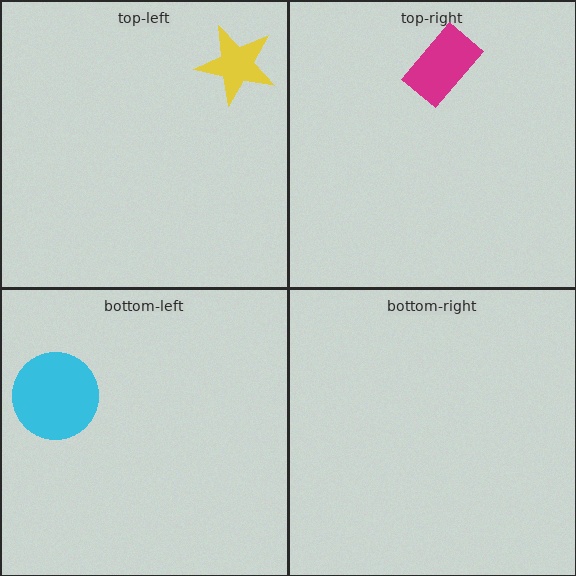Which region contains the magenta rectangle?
The top-right region.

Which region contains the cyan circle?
The bottom-left region.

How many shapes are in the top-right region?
1.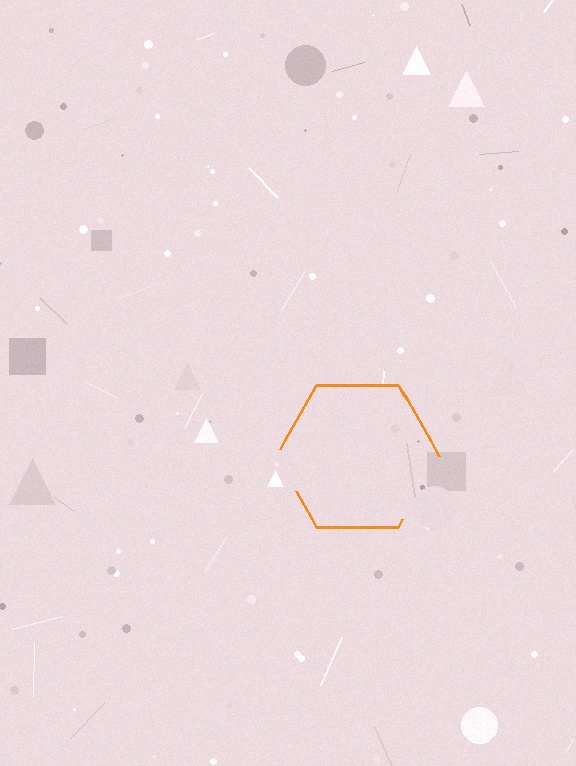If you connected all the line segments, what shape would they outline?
They would outline a hexagon.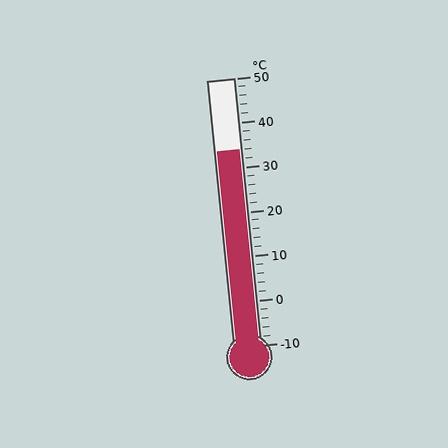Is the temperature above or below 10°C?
The temperature is above 10°C.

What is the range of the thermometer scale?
The thermometer scale ranges from -10°C to 50°C.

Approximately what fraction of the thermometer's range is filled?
The thermometer is filled to approximately 75% of its range.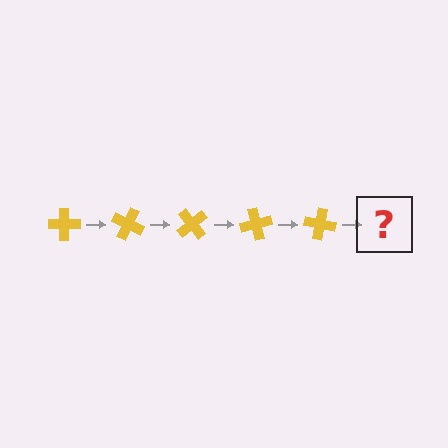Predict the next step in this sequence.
The next step is a yellow cross rotated 125 degrees.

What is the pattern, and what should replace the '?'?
The pattern is that the cross rotates 25 degrees each step. The '?' should be a yellow cross rotated 125 degrees.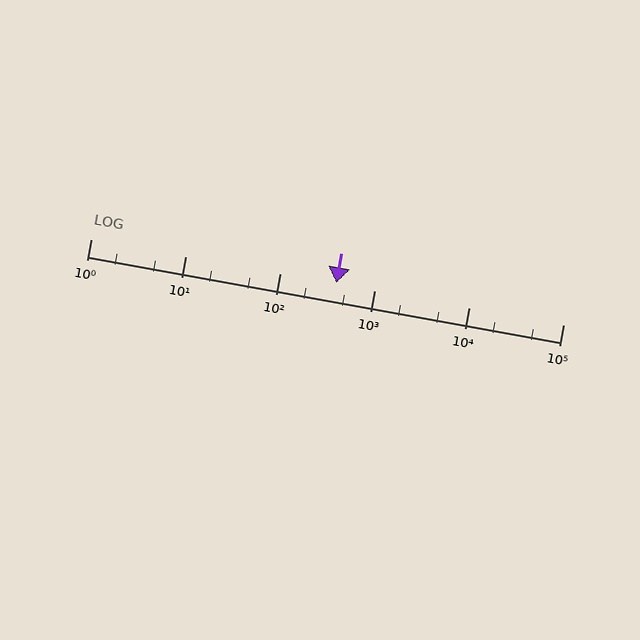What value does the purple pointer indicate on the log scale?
The pointer indicates approximately 400.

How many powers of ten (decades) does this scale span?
The scale spans 5 decades, from 1 to 100000.